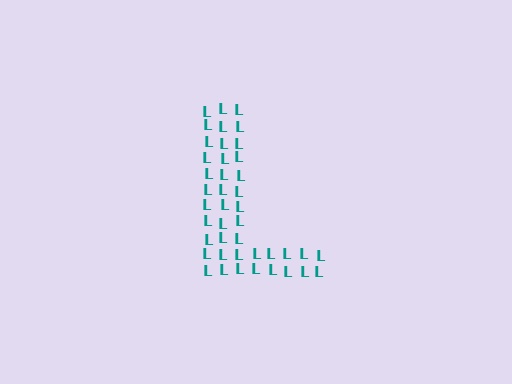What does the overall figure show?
The overall figure shows the letter L.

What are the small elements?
The small elements are letter L's.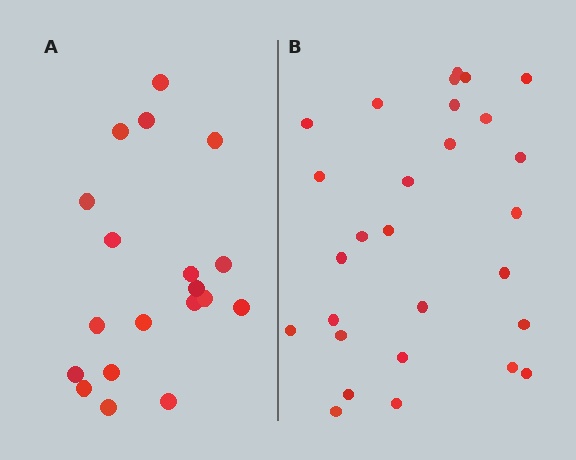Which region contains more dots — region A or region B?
Region B (the right region) has more dots.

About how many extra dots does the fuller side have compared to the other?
Region B has roughly 8 or so more dots than region A.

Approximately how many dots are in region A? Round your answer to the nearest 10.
About 20 dots. (The exact count is 19, which rounds to 20.)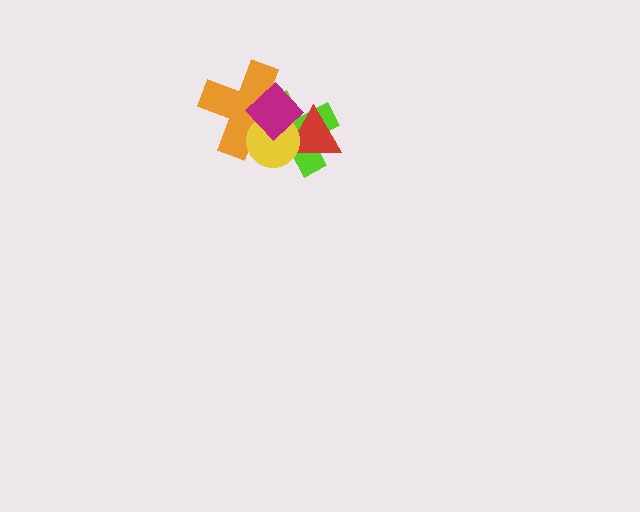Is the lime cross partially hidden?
Yes, it is partially covered by another shape.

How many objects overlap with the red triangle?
4 objects overlap with the red triangle.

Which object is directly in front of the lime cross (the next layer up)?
The orange cross is directly in front of the lime cross.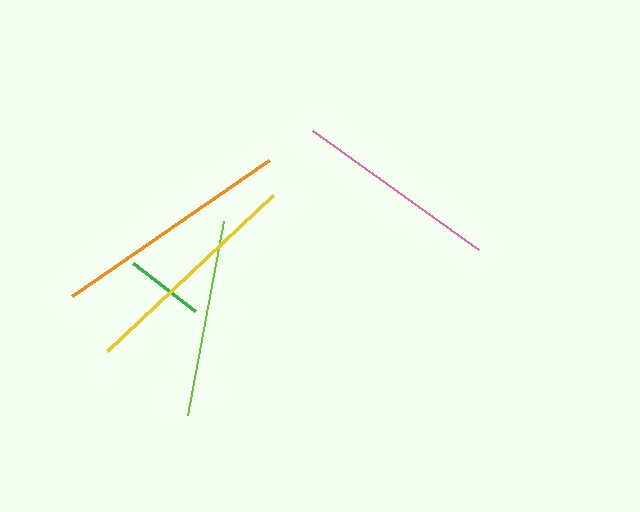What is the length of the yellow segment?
The yellow segment is approximately 228 pixels long.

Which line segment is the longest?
The orange line is the longest at approximately 240 pixels.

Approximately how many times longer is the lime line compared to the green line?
The lime line is approximately 2.5 times the length of the green line.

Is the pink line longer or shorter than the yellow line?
The yellow line is longer than the pink line.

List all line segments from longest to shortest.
From longest to shortest: orange, yellow, pink, lime, green.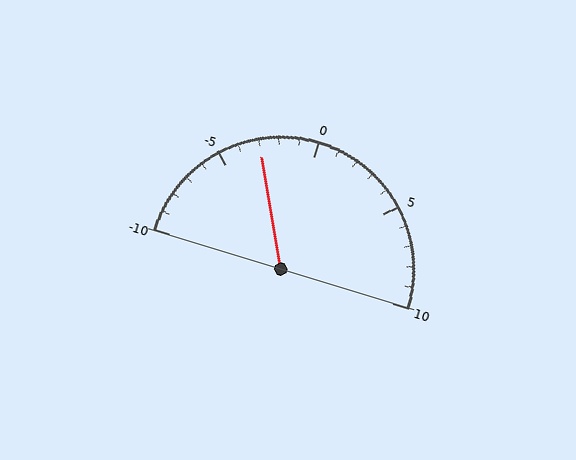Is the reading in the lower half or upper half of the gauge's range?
The reading is in the lower half of the range (-10 to 10).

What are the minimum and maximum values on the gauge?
The gauge ranges from -10 to 10.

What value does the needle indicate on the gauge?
The needle indicates approximately -3.